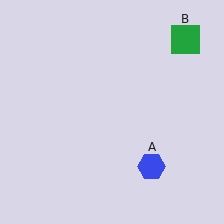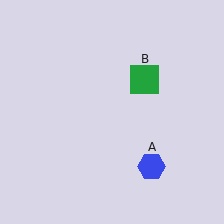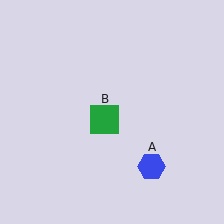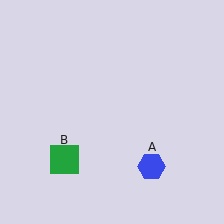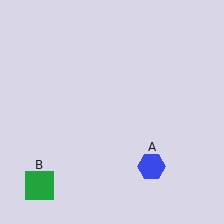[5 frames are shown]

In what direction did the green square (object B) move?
The green square (object B) moved down and to the left.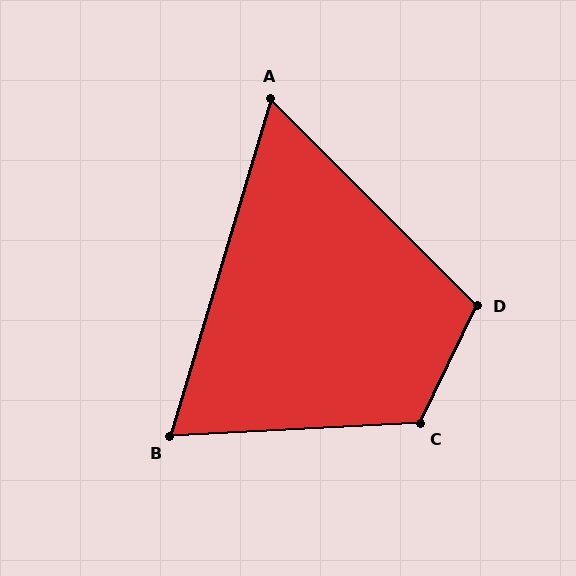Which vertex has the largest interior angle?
C, at approximately 118 degrees.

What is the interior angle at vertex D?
Approximately 110 degrees (obtuse).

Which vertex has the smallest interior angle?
A, at approximately 62 degrees.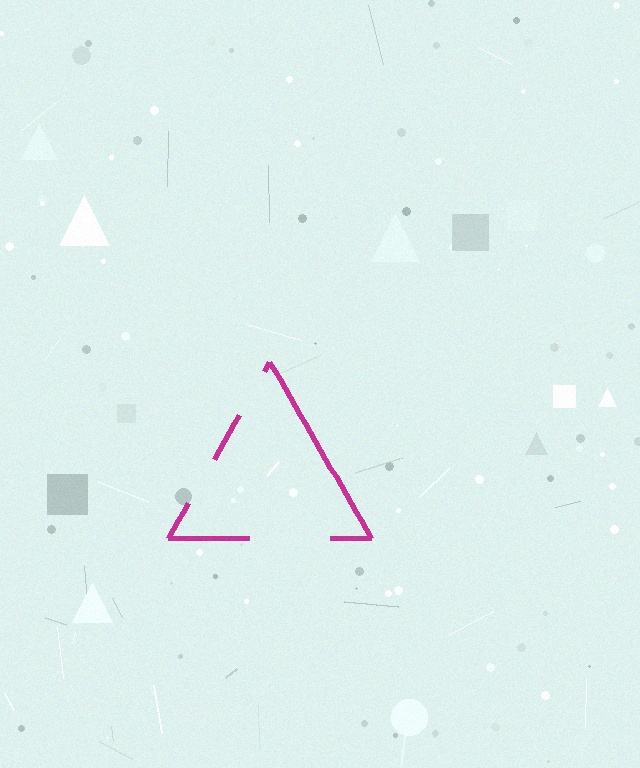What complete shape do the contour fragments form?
The contour fragments form a triangle.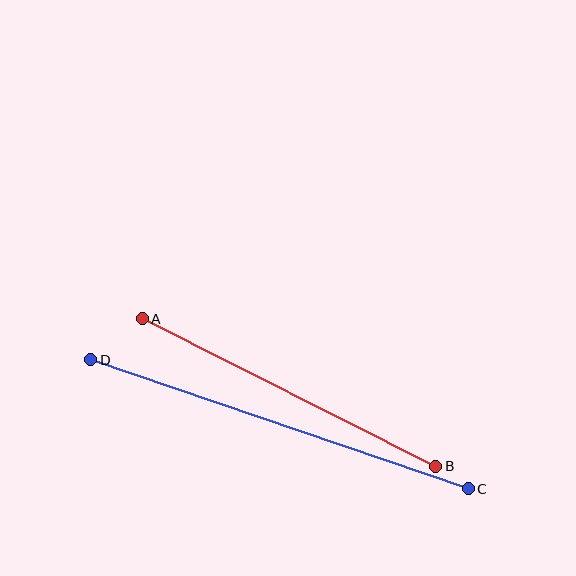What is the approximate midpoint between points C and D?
The midpoint is at approximately (279, 424) pixels.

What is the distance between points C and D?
The distance is approximately 399 pixels.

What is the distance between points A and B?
The distance is approximately 328 pixels.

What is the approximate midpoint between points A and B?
The midpoint is at approximately (289, 393) pixels.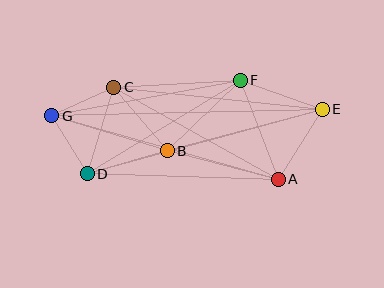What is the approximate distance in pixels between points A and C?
The distance between A and C is approximately 188 pixels.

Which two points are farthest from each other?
Points E and G are farthest from each other.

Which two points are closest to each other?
Points C and G are closest to each other.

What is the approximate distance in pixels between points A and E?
The distance between A and E is approximately 83 pixels.